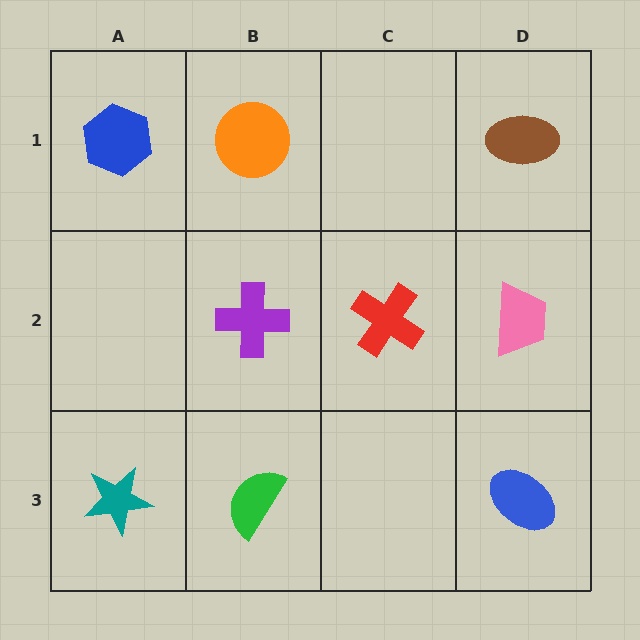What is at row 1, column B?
An orange circle.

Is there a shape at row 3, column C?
No, that cell is empty.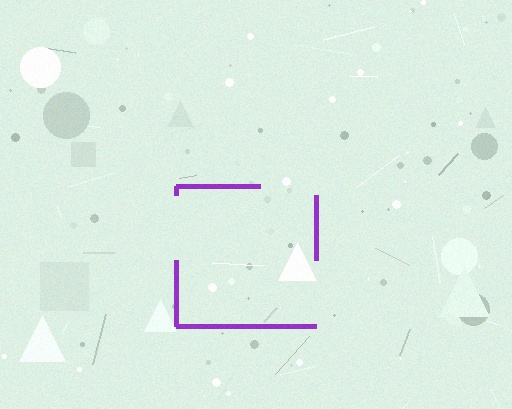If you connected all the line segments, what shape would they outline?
They would outline a square.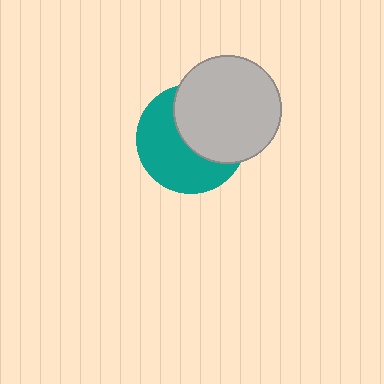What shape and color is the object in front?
The object in front is a light gray circle.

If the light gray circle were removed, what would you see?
You would see the complete teal circle.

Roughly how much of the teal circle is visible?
About half of it is visible (roughly 53%).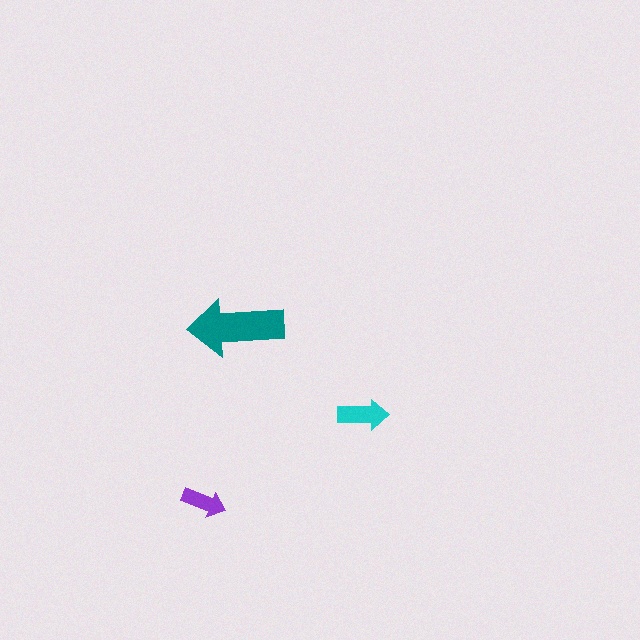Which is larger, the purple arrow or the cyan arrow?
The cyan one.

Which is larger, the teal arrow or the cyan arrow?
The teal one.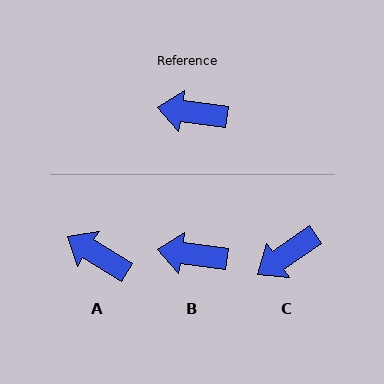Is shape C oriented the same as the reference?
No, it is off by about 42 degrees.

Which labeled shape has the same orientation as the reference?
B.